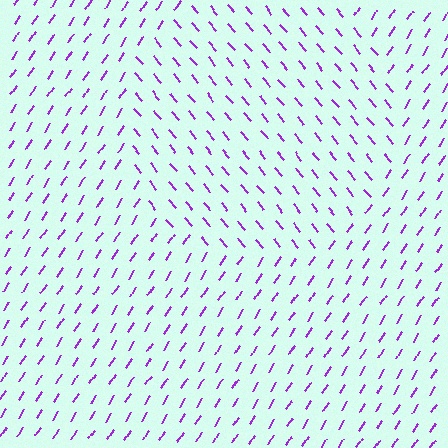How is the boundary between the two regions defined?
The boundary is defined purely by a change in line orientation (approximately 73 degrees difference). All lines are the same color and thickness.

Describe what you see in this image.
The image is filled with small purple line segments. A circle region in the image has lines oriented differently from the surrounding lines, creating a visible texture boundary.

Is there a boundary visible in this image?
Yes, there is a texture boundary formed by a change in line orientation.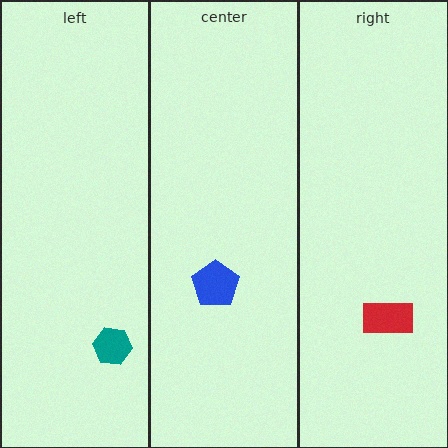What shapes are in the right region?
The red rectangle.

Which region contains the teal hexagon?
The left region.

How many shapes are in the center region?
1.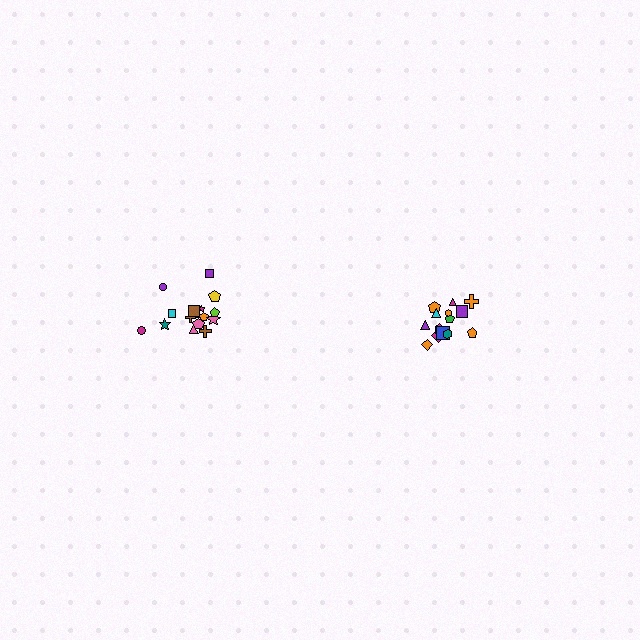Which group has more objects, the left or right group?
The left group.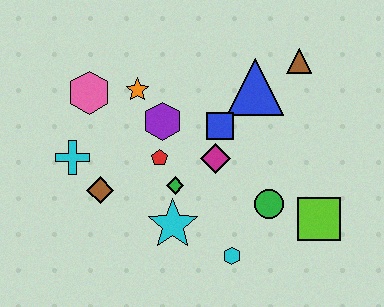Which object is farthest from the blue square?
The cyan cross is farthest from the blue square.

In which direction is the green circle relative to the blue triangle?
The green circle is below the blue triangle.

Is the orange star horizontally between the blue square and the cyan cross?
Yes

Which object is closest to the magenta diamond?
The blue square is closest to the magenta diamond.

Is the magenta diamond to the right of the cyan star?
Yes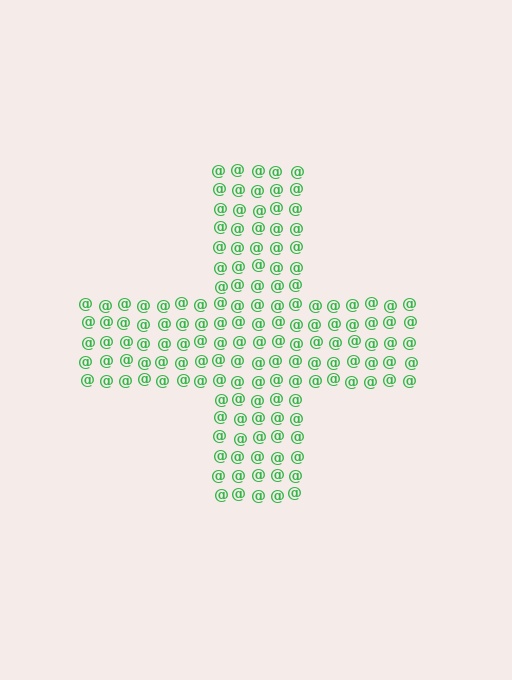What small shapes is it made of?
It is made of small at signs.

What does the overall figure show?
The overall figure shows a cross.